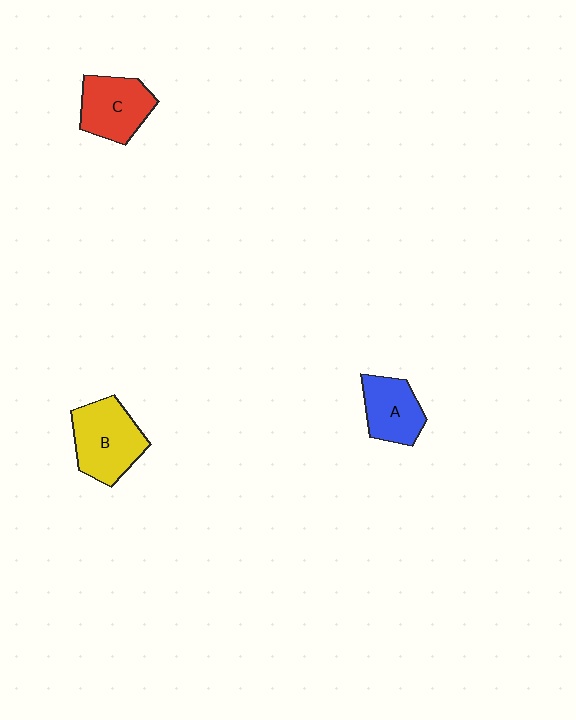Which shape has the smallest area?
Shape A (blue).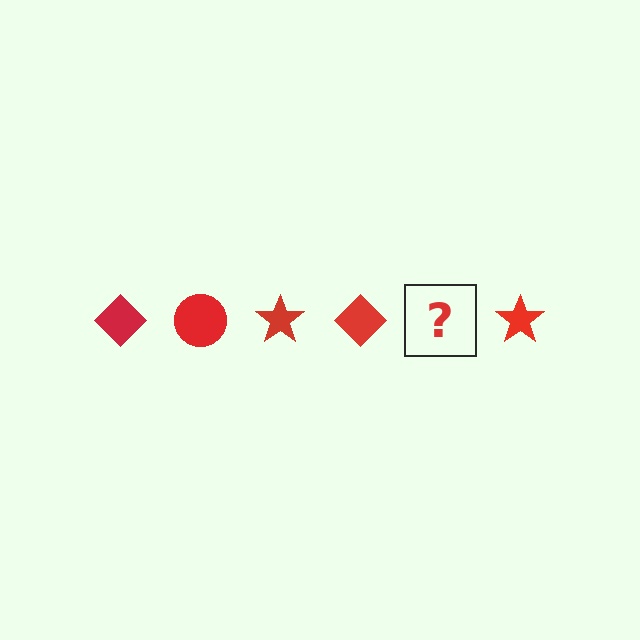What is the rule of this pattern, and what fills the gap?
The rule is that the pattern cycles through diamond, circle, star shapes in red. The gap should be filled with a red circle.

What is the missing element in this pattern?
The missing element is a red circle.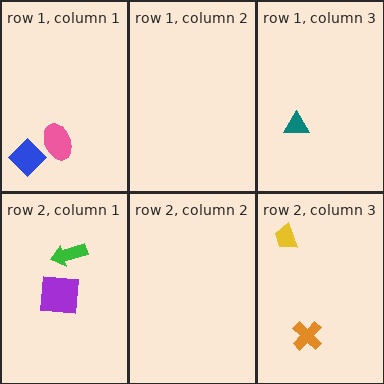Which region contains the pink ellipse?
The row 1, column 1 region.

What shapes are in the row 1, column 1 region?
The pink ellipse, the blue diamond.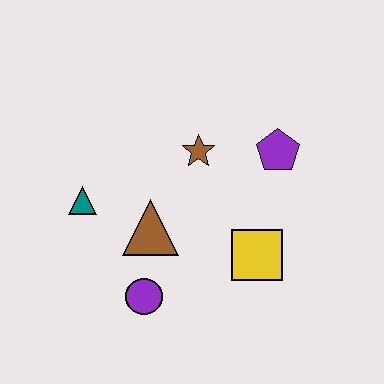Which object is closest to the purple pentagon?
The brown star is closest to the purple pentagon.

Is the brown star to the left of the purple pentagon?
Yes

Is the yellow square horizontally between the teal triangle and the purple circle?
No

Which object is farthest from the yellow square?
The teal triangle is farthest from the yellow square.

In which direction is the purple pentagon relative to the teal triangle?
The purple pentagon is to the right of the teal triangle.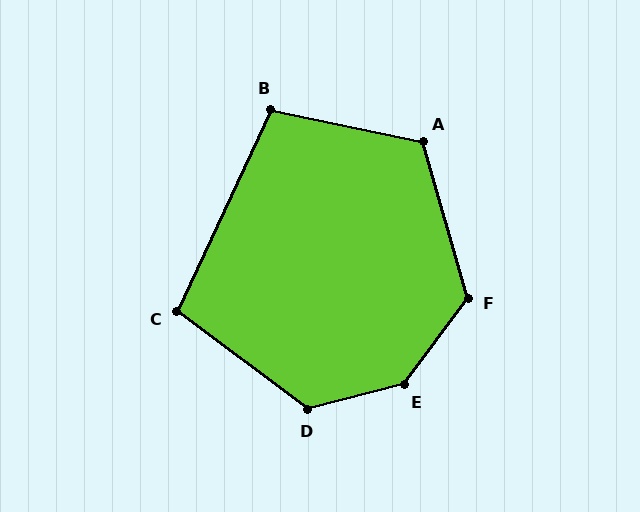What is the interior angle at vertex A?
Approximately 118 degrees (obtuse).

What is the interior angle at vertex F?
Approximately 128 degrees (obtuse).